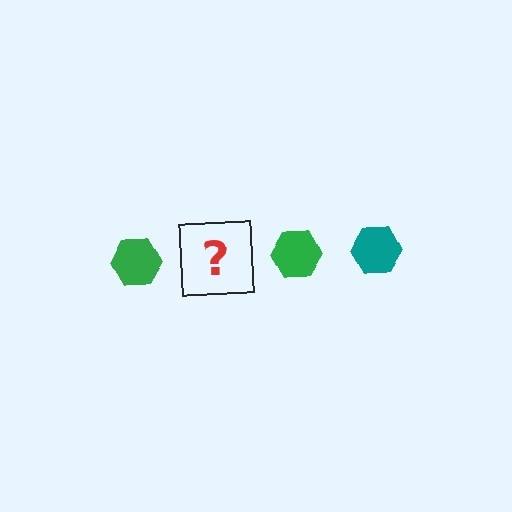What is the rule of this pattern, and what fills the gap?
The rule is that the pattern cycles through green, teal hexagons. The gap should be filled with a teal hexagon.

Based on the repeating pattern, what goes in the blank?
The blank should be a teal hexagon.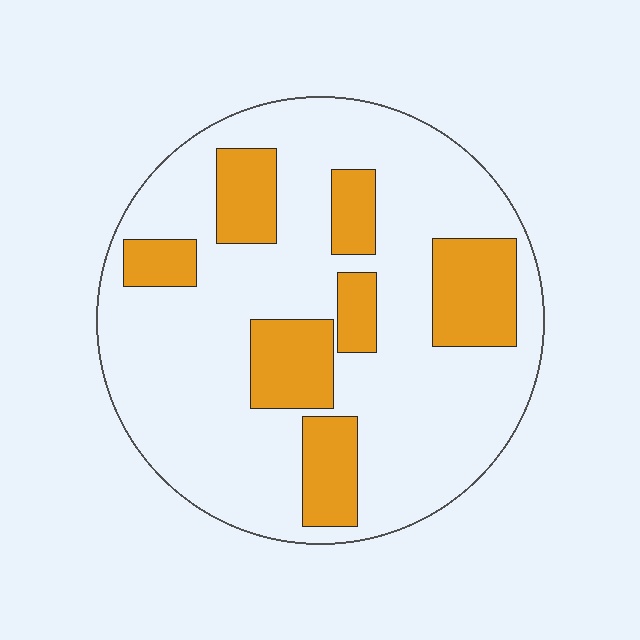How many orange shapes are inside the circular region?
7.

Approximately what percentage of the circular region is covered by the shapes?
Approximately 25%.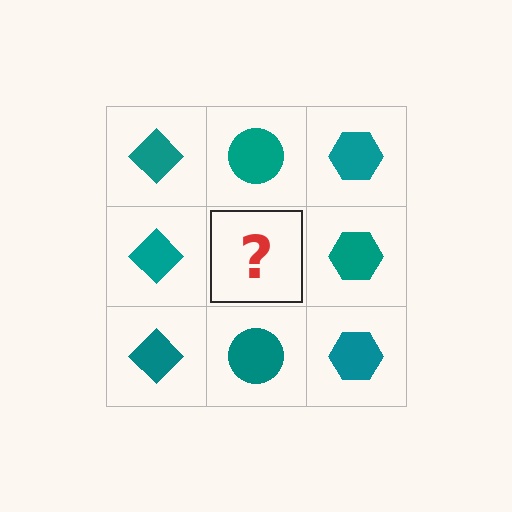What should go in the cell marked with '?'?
The missing cell should contain a teal circle.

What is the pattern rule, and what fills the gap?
The rule is that each column has a consistent shape. The gap should be filled with a teal circle.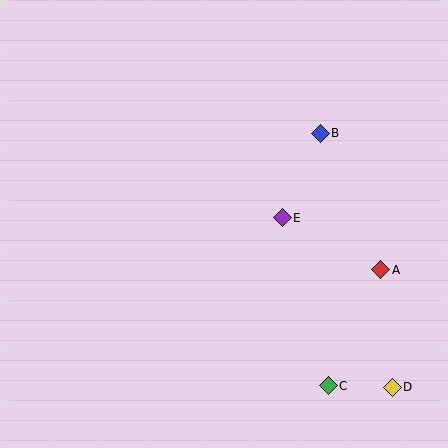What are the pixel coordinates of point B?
Point B is at (320, 133).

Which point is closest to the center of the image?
Point E at (282, 218) is closest to the center.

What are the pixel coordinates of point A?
Point A is at (381, 270).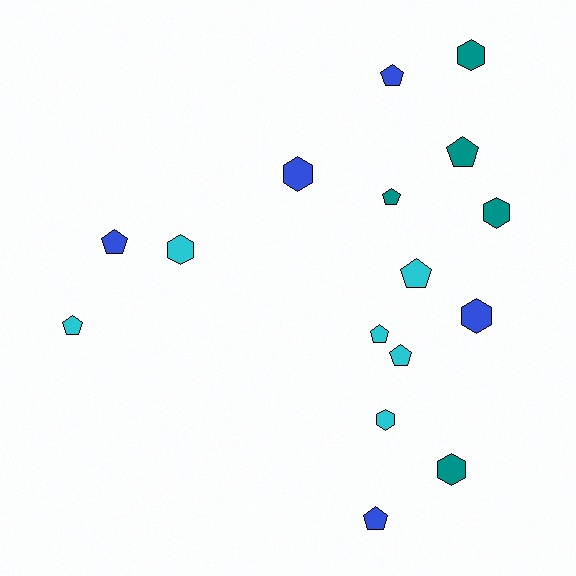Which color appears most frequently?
Cyan, with 6 objects.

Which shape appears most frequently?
Pentagon, with 9 objects.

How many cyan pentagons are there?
There are 4 cyan pentagons.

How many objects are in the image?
There are 16 objects.